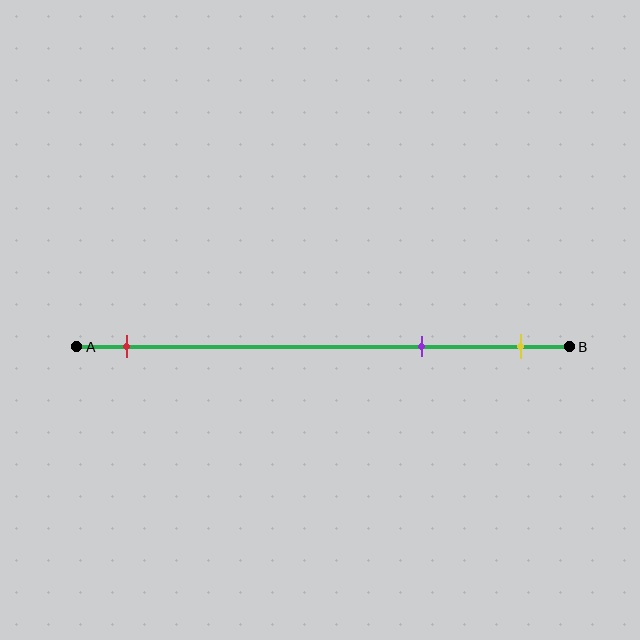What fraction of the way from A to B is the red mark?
The red mark is approximately 10% (0.1) of the way from A to B.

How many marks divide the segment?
There are 3 marks dividing the segment.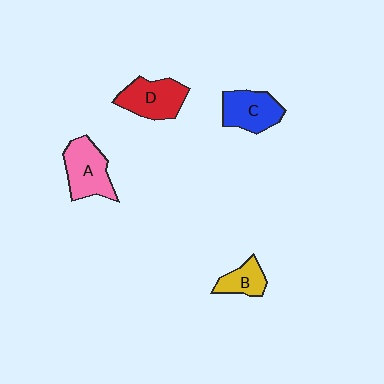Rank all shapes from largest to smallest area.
From largest to smallest: A (pink), D (red), C (blue), B (yellow).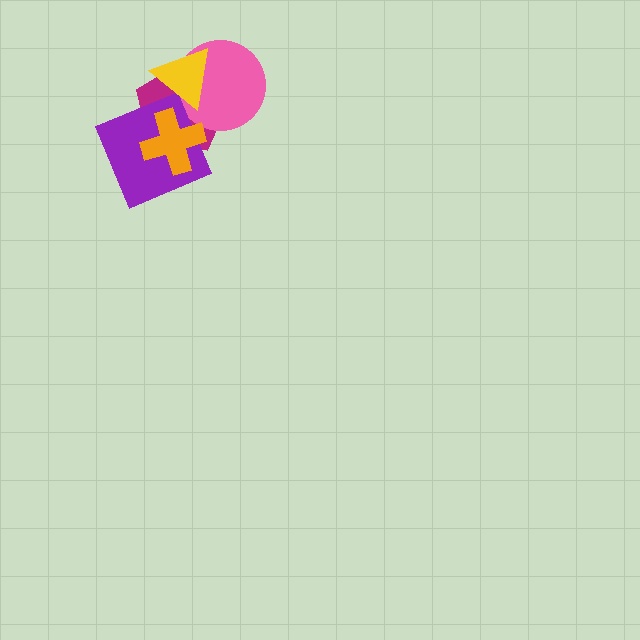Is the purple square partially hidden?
Yes, it is partially covered by another shape.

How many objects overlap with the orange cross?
2 objects overlap with the orange cross.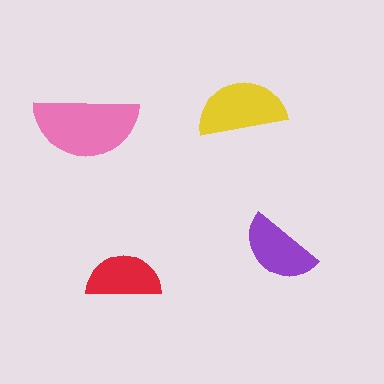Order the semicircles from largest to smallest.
the pink one, the yellow one, the purple one, the red one.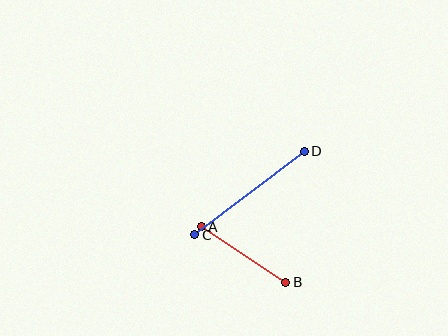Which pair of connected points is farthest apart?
Points C and D are farthest apart.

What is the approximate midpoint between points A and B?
The midpoint is at approximately (243, 254) pixels.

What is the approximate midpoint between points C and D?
The midpoint is at approximately (249, 193) pixels.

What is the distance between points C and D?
The distance is approximately 137 pixels.